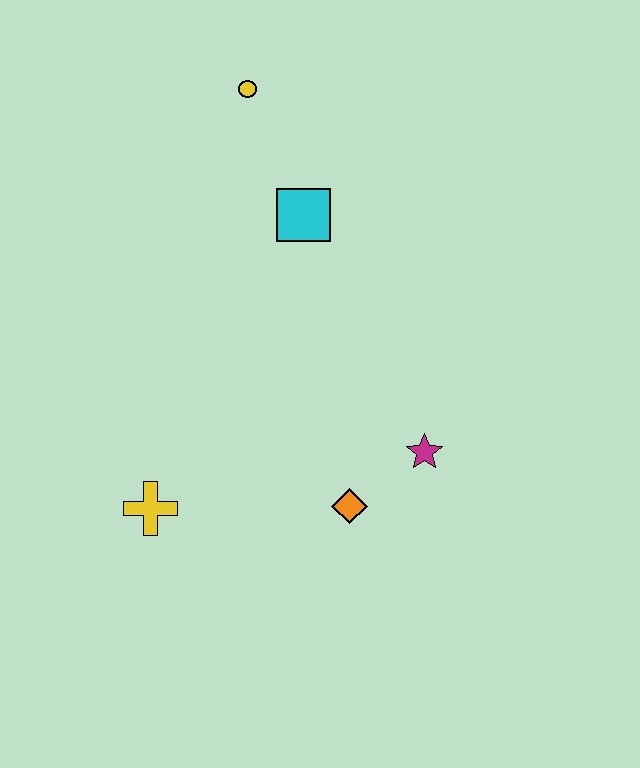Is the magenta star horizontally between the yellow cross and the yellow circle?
No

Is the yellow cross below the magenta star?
Yes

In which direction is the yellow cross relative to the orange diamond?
The yellow cross is to the left of the orange diamond.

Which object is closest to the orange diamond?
The magenta star is closest to the orange diamond.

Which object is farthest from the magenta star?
The yellow circle is farthest from the magenta star.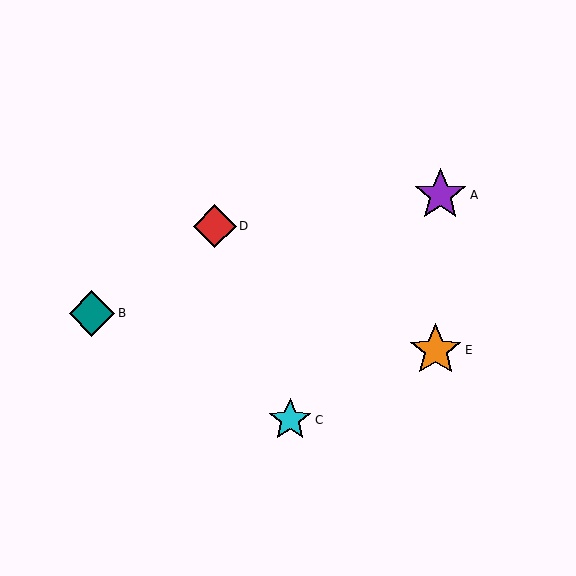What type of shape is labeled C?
Shape C is a cyan star.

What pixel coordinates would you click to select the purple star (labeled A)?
Click at (440, 195) to select the purple star A.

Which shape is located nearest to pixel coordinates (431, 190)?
The purple star (labeled A) at (440, 195) is nearest to that location.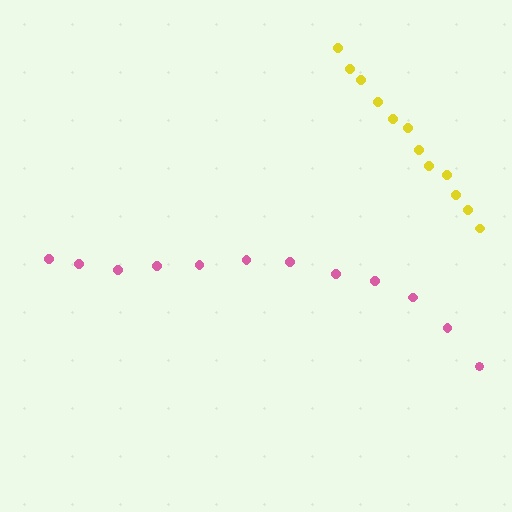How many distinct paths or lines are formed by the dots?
There are 2 distinct paths.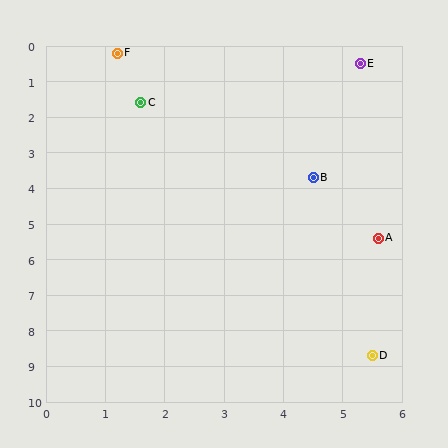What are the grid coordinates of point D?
Point D is at approximately (5.5, 8.7).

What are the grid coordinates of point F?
Point F is at approximately (1.2, 0.2).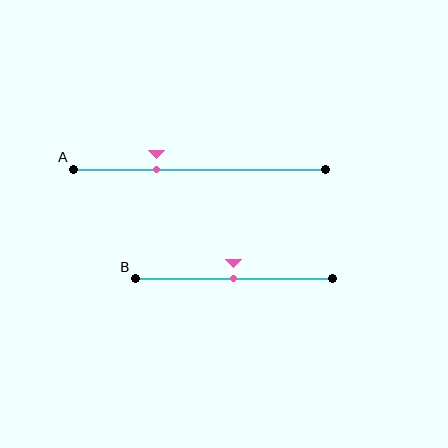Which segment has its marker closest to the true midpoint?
Segment B has its marker closest to the true midpoint.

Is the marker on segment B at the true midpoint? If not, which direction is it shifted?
Yes, the marker on segment B is at the true midpoint.